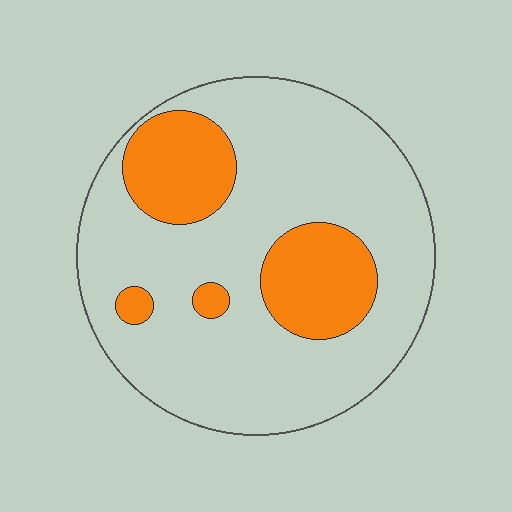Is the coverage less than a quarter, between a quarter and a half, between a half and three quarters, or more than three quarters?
Less than a quarter.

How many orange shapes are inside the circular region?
4.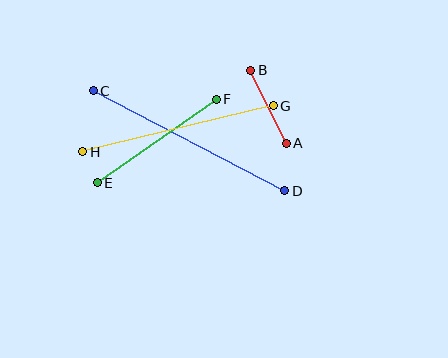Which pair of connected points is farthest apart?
Points C and D are farthest apart.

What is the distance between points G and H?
The distance is approximately 196 pixels.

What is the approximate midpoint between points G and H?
The midpoint is at approximately (178, 129) pixels.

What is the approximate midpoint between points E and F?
The midpoint is at approximately (157, 141) pixels.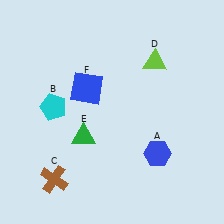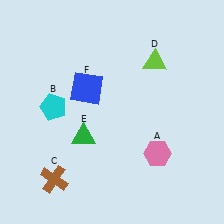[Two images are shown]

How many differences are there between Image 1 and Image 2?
There is 1 difference between the two images.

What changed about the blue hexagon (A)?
In Image 1, A is blue. In Image 2, it changed to pink.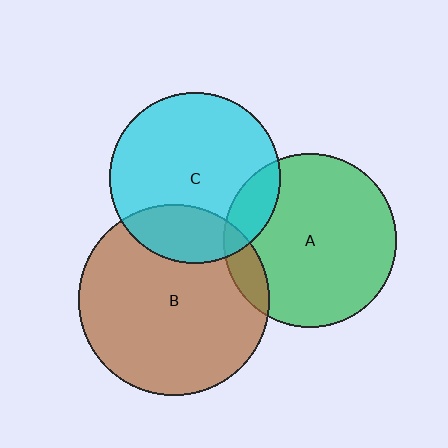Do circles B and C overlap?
Yes.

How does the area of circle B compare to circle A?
Approximately 1.2 times.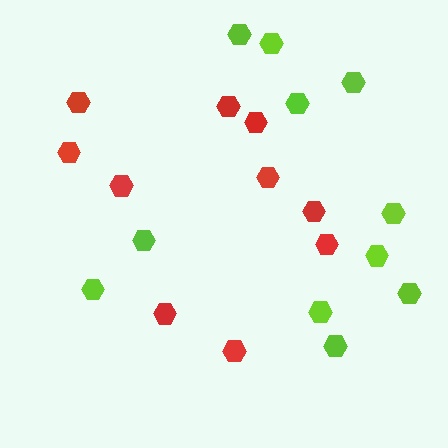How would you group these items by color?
There are 2 groups: one group of red hexagons (10) and one group of lime hexagons (11).